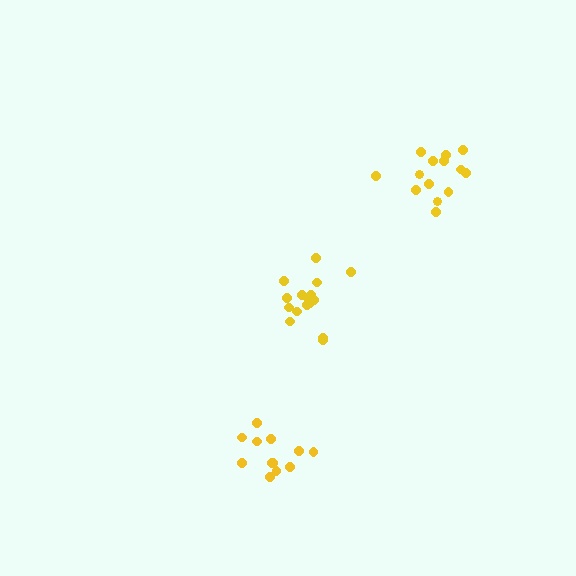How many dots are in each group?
Group 1: 14 dots, Group 2: 16 dots, Group 3: 12 dots (42 total).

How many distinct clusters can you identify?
There are 3 distinct clusters.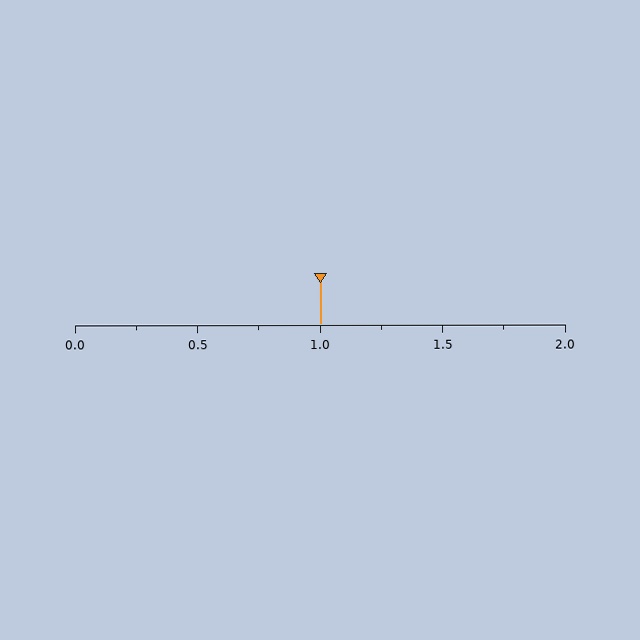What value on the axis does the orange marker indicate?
The marker indicates approximately 1.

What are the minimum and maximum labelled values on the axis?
The axis runs from 0.0 to 2.0.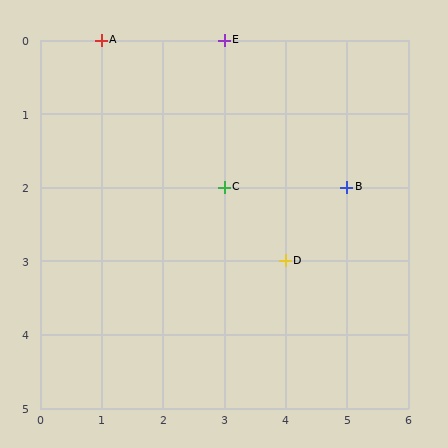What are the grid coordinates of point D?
Point D is at grid coordinates (4, 3).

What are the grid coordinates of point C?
Point C is at grid coordinates (3, 2).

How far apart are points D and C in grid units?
Points D and C are 1 column and 1 row apart (about 1.4 grid units diagonally).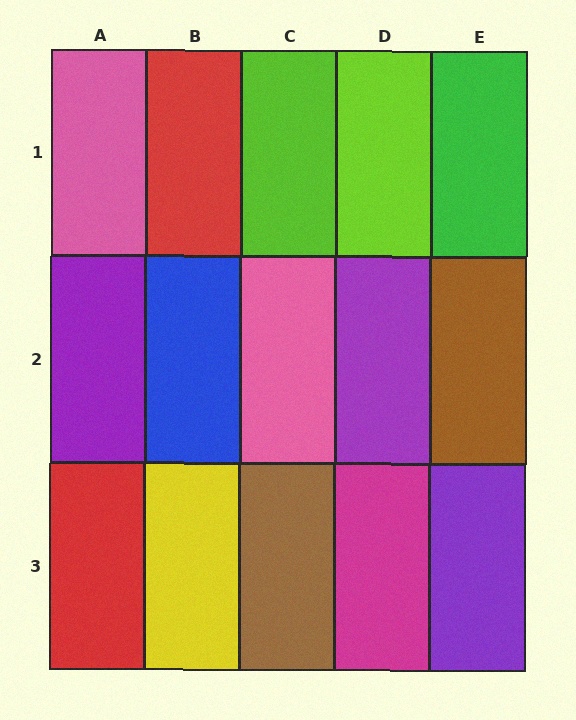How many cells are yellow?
1 cell is yellow.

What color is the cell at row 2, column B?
Blue.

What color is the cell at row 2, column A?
Purple.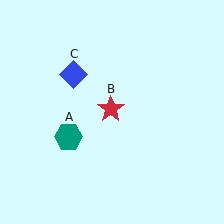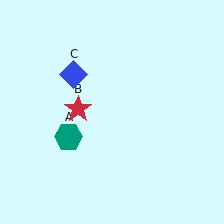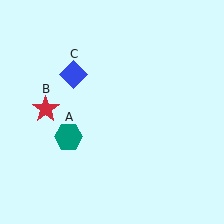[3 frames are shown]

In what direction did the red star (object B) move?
The red star (object B) moved left.